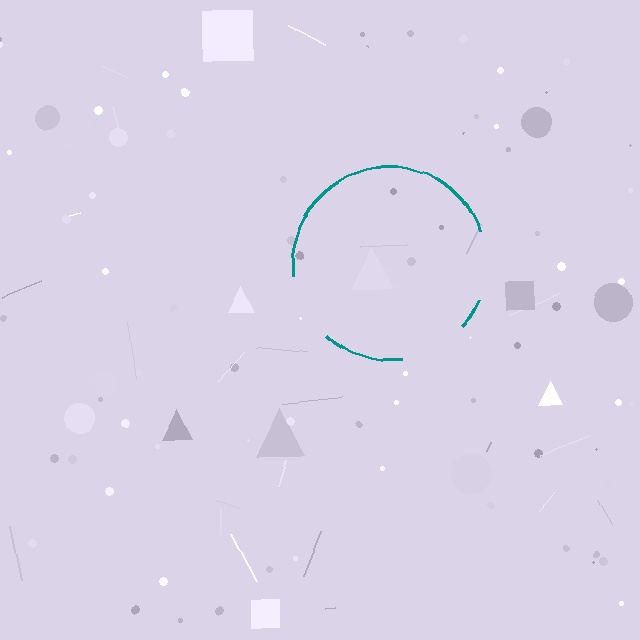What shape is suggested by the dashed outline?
The dashed outline suggests a circle.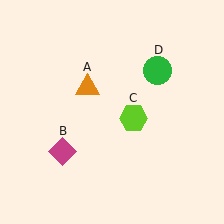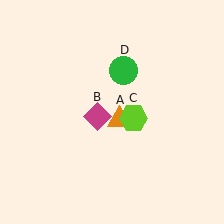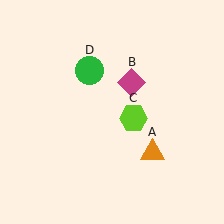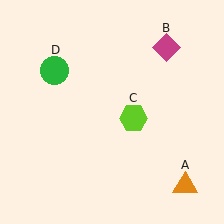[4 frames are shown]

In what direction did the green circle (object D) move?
The green circle (object D) moved left.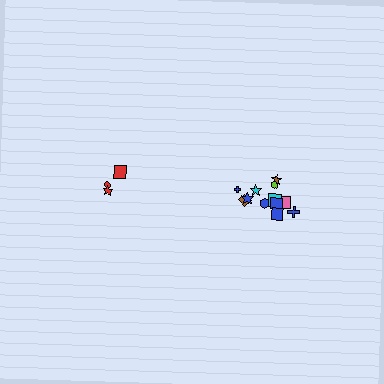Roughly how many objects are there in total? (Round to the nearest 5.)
Roughly 15 objects in total.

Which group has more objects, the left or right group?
The right group.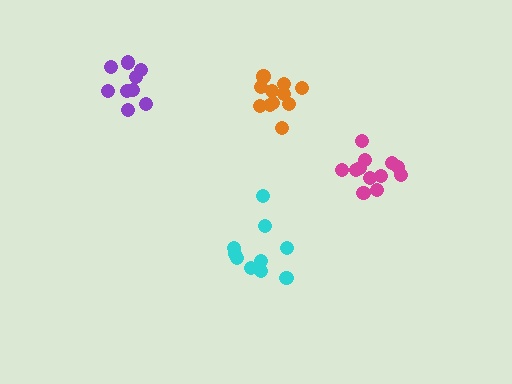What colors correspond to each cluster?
The clusters are colored: magenta, orange, cyan, purple.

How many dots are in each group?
Group 1: 12 dots, Group 2: 11 dots, Group 3: 10 dots, Group 4: 9 dots (42 total).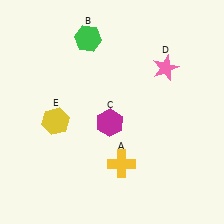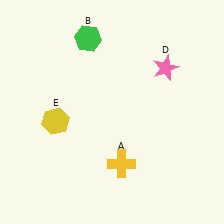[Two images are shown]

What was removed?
The magenta hexagon (C) was removed in Image 2.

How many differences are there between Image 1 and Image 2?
There is 1 difference between the two images.